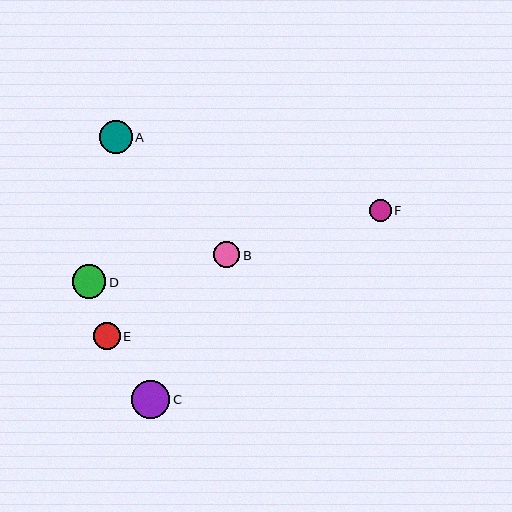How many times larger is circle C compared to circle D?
Circle C is approximately 1.1 times the size of circle D.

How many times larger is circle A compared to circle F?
Circle A is approximately 1.5 times the size of circle F.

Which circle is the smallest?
Circle F is the smallest with a size of approximately 21 pixels.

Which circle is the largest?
Circle C is the largest with a size of approximately 38 pixels.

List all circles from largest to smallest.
From largest to smallest: C, D, A, B, E, F.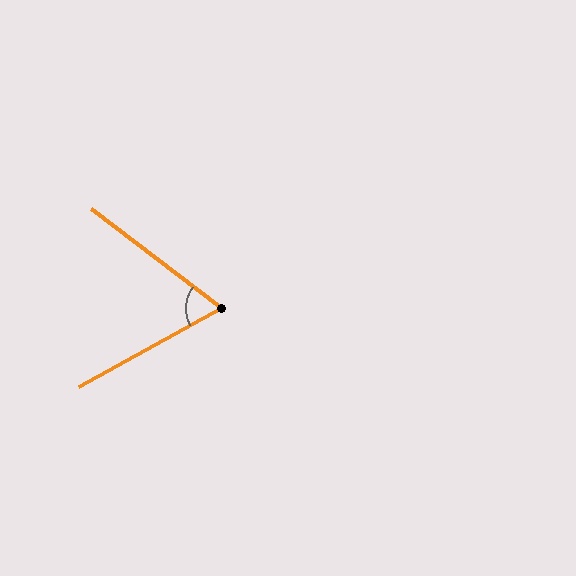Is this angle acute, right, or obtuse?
It is acute.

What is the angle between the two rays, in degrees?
Approximately 66 degrees.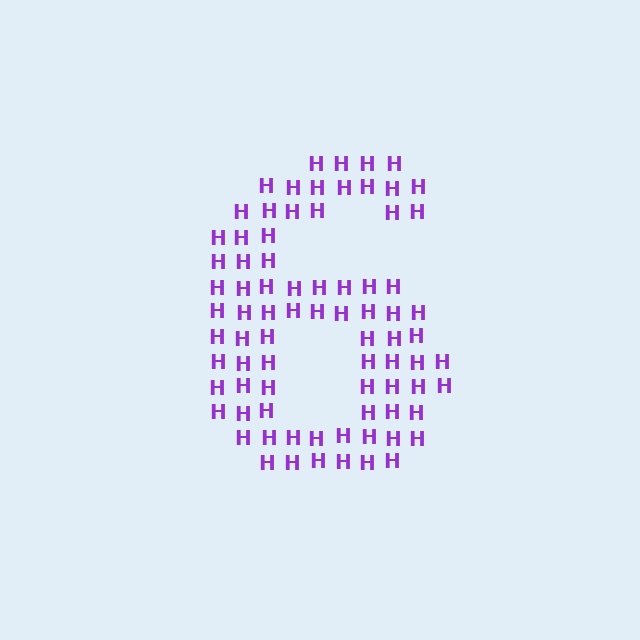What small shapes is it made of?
It is made of small letter H's.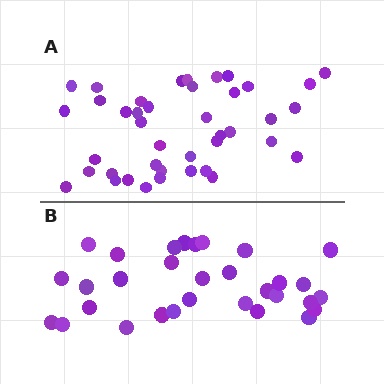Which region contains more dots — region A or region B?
Region A (the top region) has more dots.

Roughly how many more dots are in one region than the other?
Region A has roughly 10 or so more dots than region B.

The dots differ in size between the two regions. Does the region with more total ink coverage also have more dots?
No. Region B has more total ink coverage because its dots are larger, but region A actually contains more individual dots. Total area can be misleading — the number of items is what matters here.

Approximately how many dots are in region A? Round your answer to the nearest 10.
About 40 dots. (The exact count is 41, which rounds to 40.)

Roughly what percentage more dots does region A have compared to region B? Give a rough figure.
About 30% more.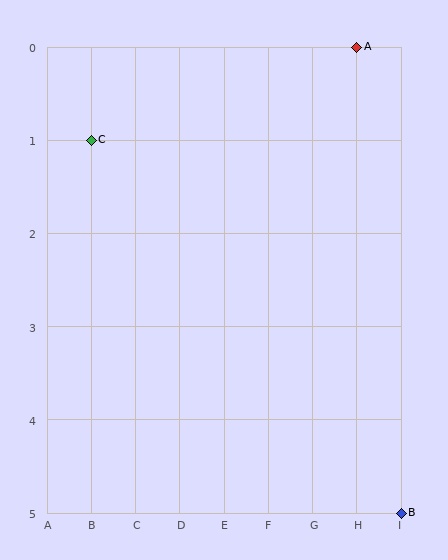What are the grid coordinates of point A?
Point A is at grid coordinates (H, 0).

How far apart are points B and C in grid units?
Points B and C are 7 columns and 4 rows apart (about 8.1 grid units diagonally).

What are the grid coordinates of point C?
Point C is at grid coordinates (B, 1).